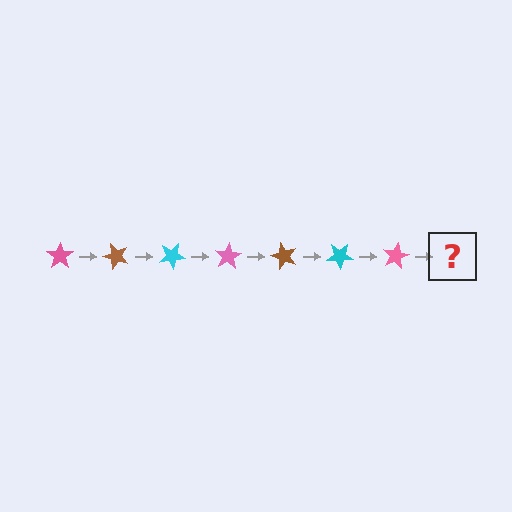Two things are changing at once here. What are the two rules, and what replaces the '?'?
The two rules are that it rotates 50 degrees each step and the color cycles through pink, brown, and cyan. The '?' should be a brown star, rotated 350 degrees from the start.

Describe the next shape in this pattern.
It should be a brown star, rotated 350 degrees from the start.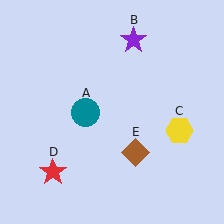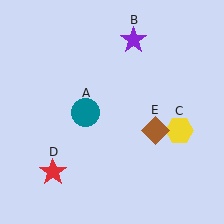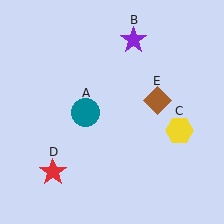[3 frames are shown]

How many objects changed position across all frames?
1 object changed position: brown diamond (object E).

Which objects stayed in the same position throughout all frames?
Teal circle (object A) and purple star (object B) and yellow hexagon (object C) and red star (object D) remained stationary.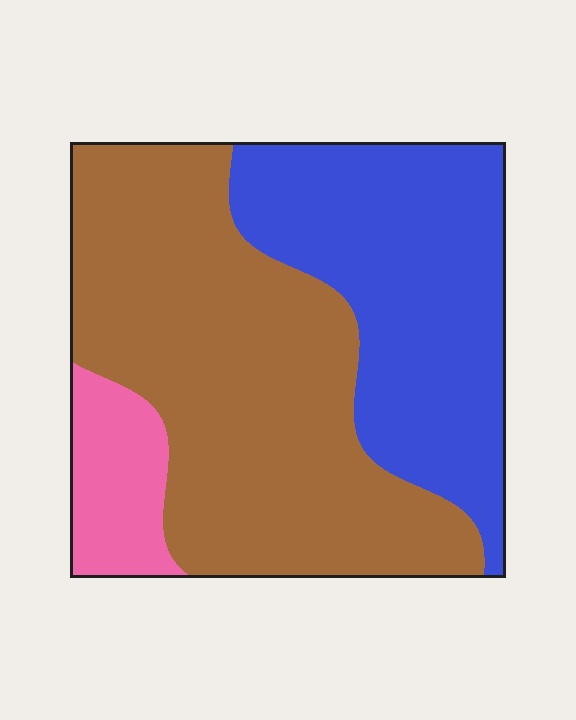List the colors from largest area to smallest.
From largest to smallest: brown, blue, pink.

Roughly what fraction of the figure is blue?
Blue covers around 35% of the figure.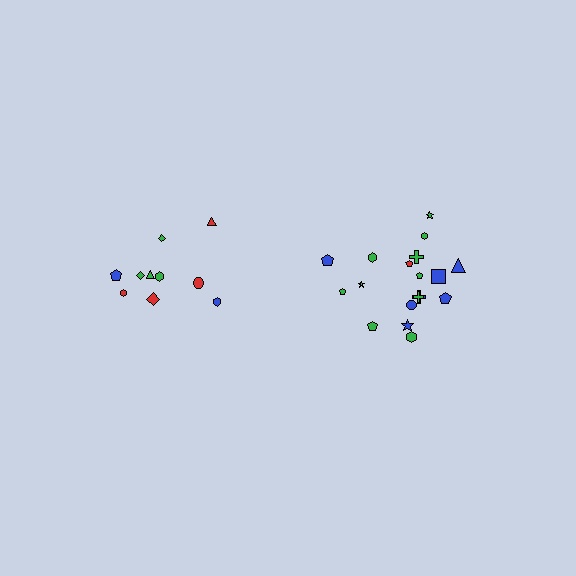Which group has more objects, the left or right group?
The right group.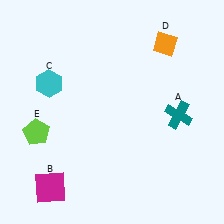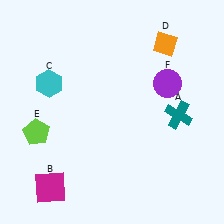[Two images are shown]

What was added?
A purple circle (F) was added in Image 2.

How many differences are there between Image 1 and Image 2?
There is 1 difference between the two images.